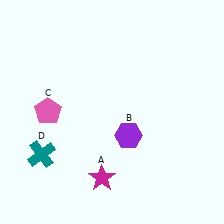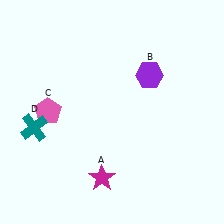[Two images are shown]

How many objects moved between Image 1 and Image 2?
2 objects moved between the two images.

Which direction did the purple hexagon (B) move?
The purple hexagon (B) moved up.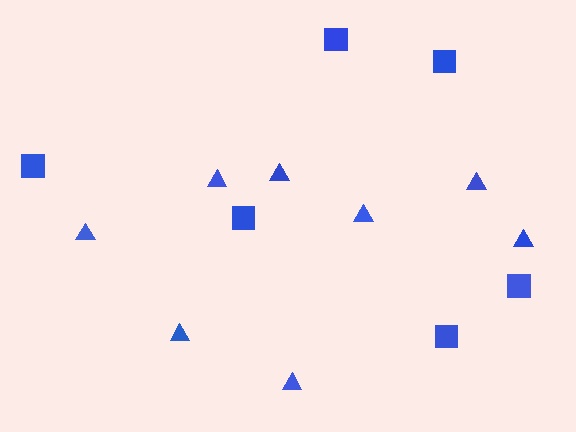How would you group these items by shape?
There are 2 groups: one group of triangles (8) and one group of squares (6).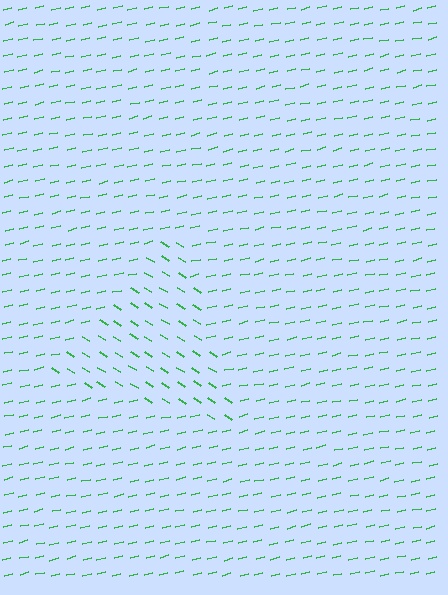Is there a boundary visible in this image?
Yes, there is a texture boundary formed by a change in line orientation.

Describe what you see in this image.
The image is filled with small green line segments. A triangle region in the image has lines oriented differently from the surrounding lines, creating a visible texture boundary.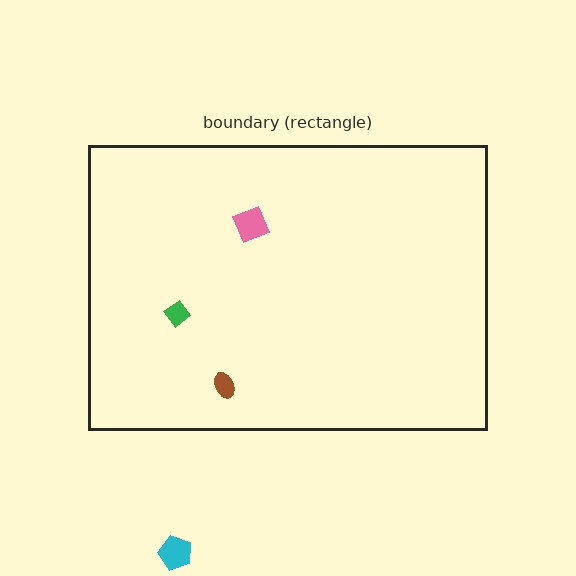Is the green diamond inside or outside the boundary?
Inside.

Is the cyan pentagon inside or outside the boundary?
Outside.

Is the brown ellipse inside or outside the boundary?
Inside.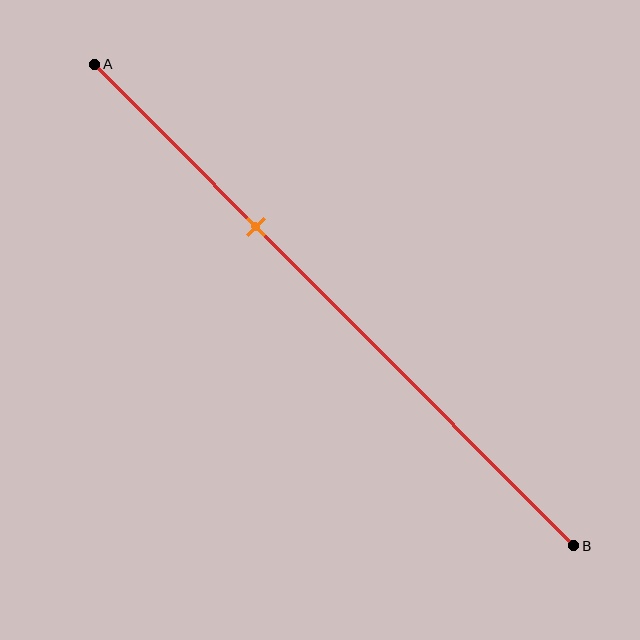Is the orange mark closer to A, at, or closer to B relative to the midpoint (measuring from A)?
The orange mark is closer to point A than the midpoint of segment AB.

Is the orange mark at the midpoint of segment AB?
No, the mark is at about 35% from A, not at the 50% midpoint.